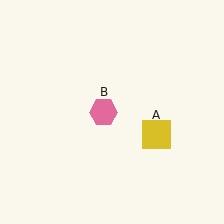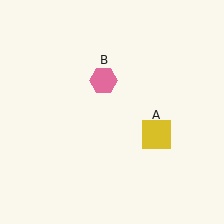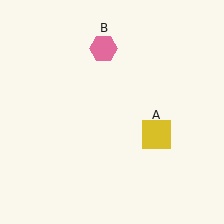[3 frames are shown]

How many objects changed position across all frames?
1 object changed position: pink hexagon (object B).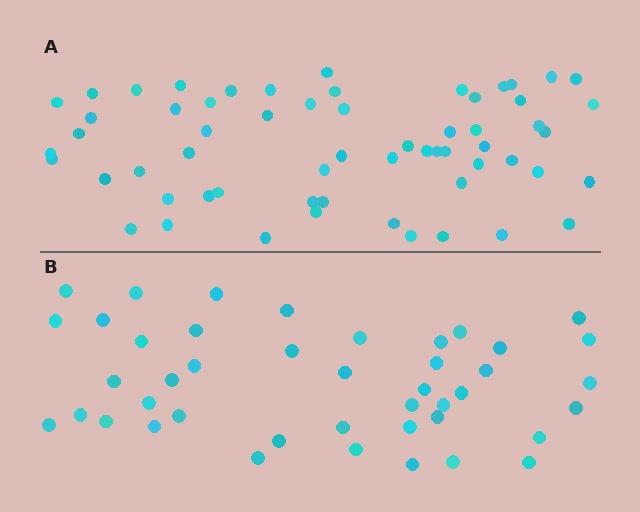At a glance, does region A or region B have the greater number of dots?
Region A (the top region) has more dots.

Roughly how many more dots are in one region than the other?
Region A has approximately 15 more dots than region B.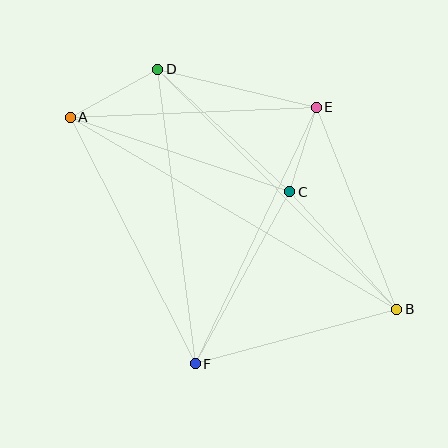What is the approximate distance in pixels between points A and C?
The distance between A and C is approximately 232 pixels.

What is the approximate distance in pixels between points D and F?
The distance between D and F is approximately 297 pixels.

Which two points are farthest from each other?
Points A and B are farthest from each other.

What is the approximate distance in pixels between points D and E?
The distance between D and E is approximately 163 pixels.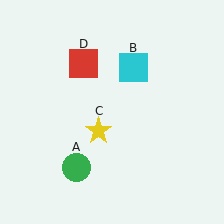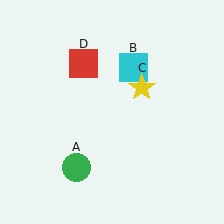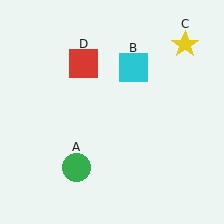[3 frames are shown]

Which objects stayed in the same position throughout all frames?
Green circle (object A) and cyan square (object B) and red square (object D) remained stationary.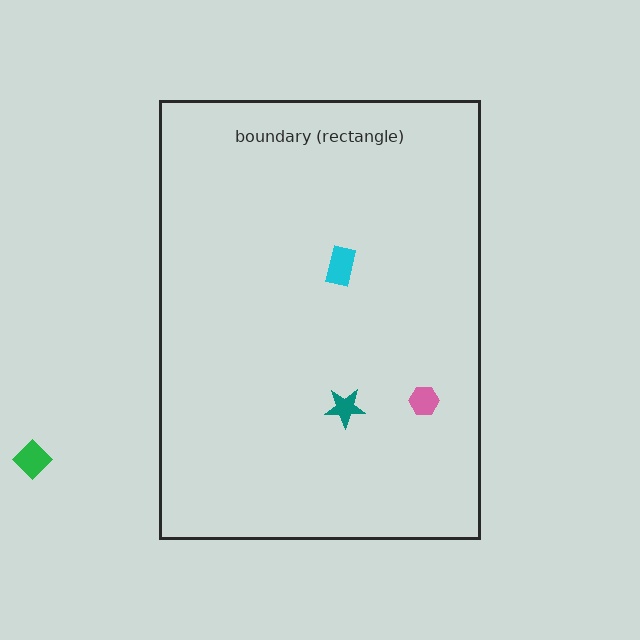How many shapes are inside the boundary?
3 inside, 1 outside.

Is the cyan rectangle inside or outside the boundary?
Inside.